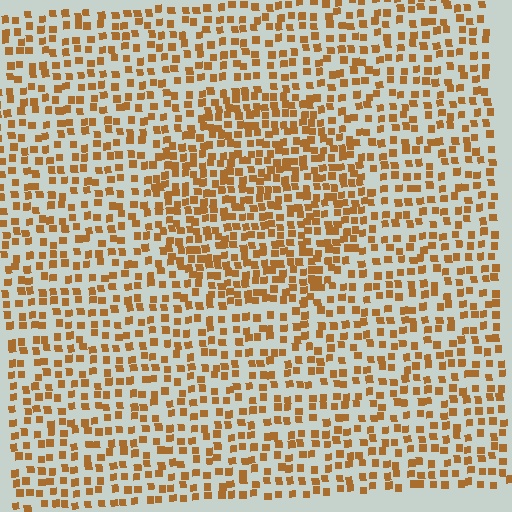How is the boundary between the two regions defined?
The boundary is defined by a change in element density (approximately 1.7x ratio). All elements are the same color, size, and shape.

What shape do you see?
I see a circle.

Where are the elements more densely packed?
The elements are more densely packed inside the circle boundary.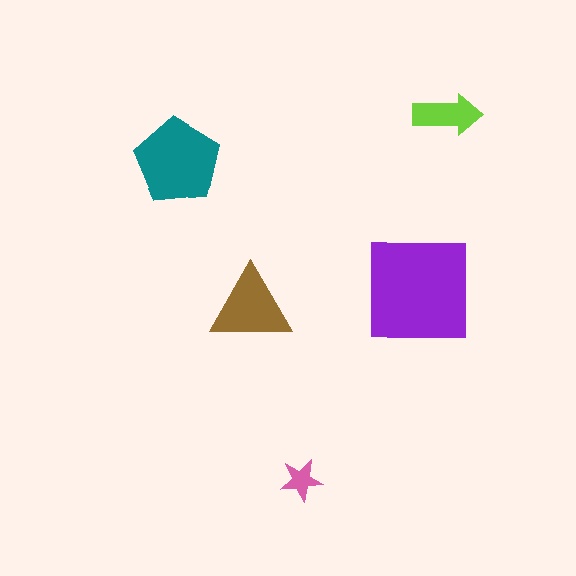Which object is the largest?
The purple square.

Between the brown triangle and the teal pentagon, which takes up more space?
The teal pentagon.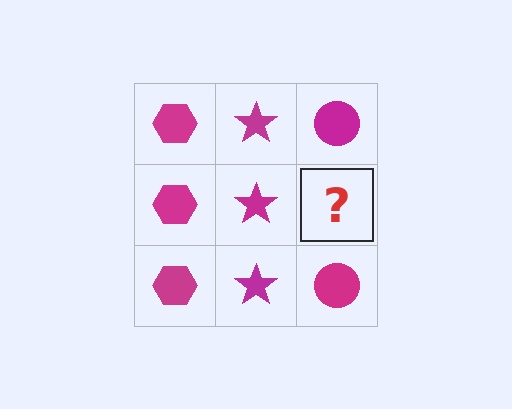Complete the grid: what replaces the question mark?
The question mark should be replaced with a magenta circle.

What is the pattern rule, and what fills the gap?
The rule is that each column has a consistent shape. The gap should be filled with a magenta circle.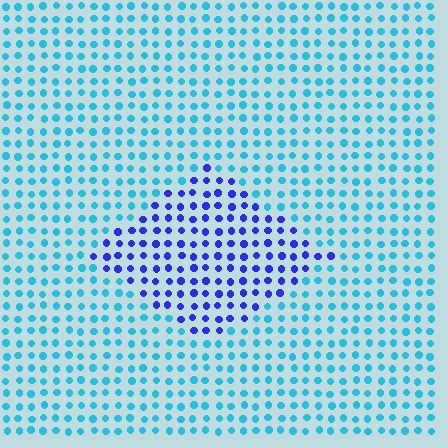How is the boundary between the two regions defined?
The boundary is defined purely by a slight shift in hue (about 48 degrees). Spacing, size, and orientation are identical on both sides.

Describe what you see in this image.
The image is filled with small cyan elements in a uniform arrangement. A diamond-shaped region is visible where the elements are tinted to a slightly different hue, forming a subtle color boundary.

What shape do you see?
I see a diamond.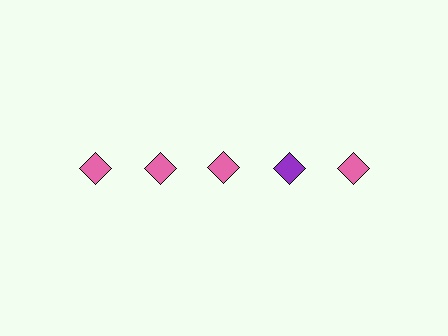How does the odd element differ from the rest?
It has a different color: purple instead of pink.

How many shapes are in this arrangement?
There are 5 shapes arranged in a grid pattern.